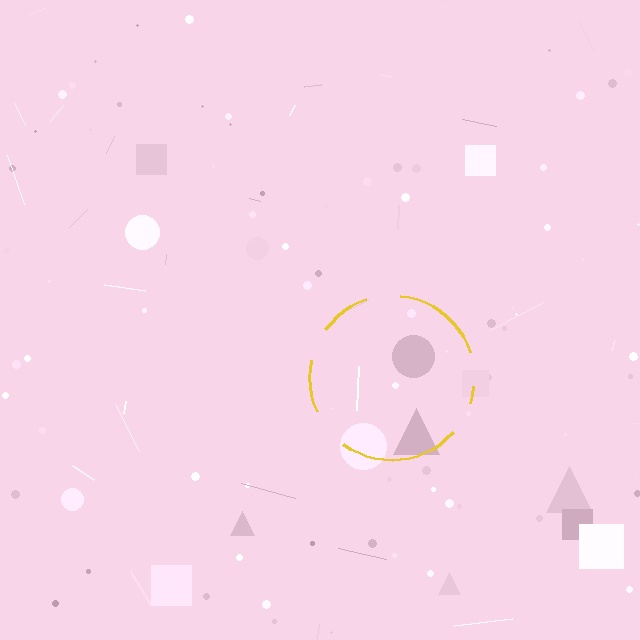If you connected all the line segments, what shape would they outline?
They would outline a circle.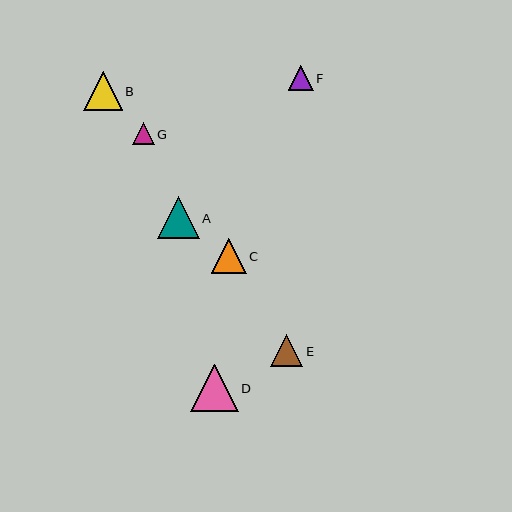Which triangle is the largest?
Triangle D is the largest with a size of approximately 47 pixels.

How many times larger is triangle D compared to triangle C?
Triangle D is approximately 1.4 times the size of triangle C.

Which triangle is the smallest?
Triangle G is the smallest with a size of approximately 22 pixels.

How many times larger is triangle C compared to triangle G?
Triangle C is approximately 1.6 times the size of triangle G.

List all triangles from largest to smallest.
From largest to smallest: D, A, B, C, E, F, G.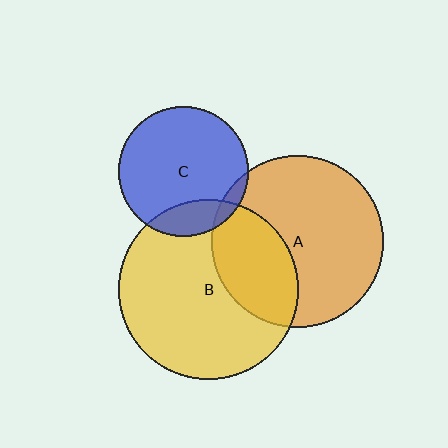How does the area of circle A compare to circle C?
Approximately 1.7 times.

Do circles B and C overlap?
Yes.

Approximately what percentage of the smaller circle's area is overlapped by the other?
Approximately 15%.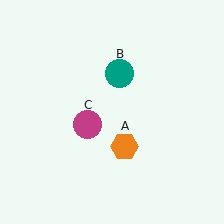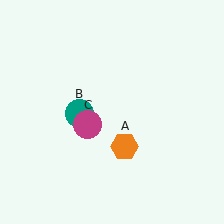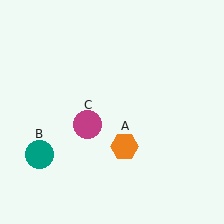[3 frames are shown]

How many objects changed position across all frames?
1 object changed position: teal circle (object B).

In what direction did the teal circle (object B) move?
The teal circle (object B) moved down and to the left.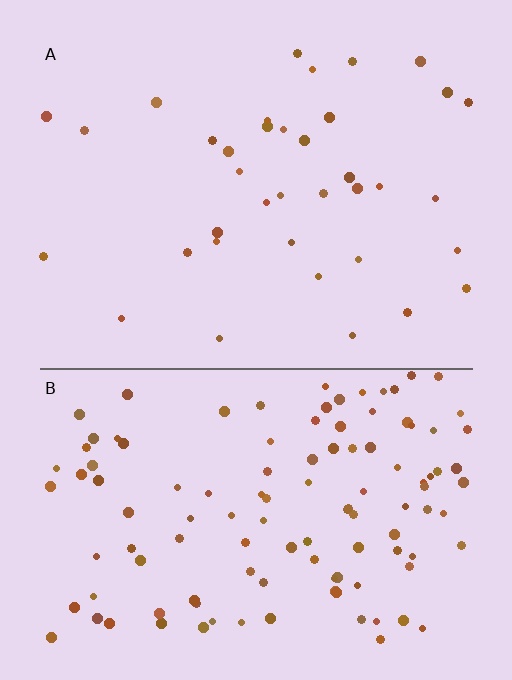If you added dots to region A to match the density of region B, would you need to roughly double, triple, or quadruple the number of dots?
Approximately triple.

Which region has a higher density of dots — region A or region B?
B (the bottom).